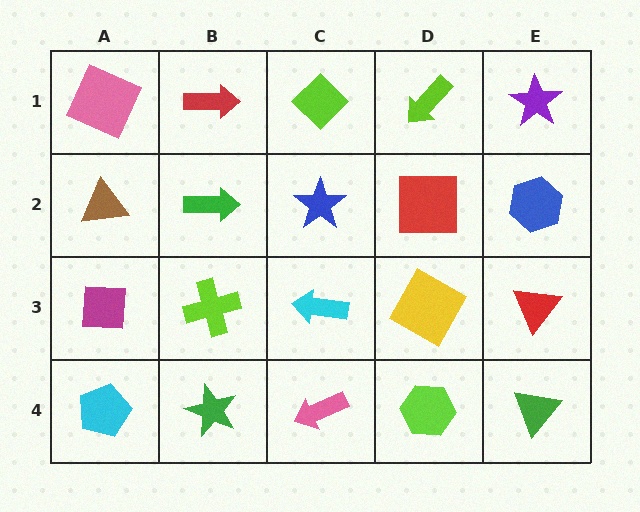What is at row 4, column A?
A cyan pentagon.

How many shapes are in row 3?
5 shapes.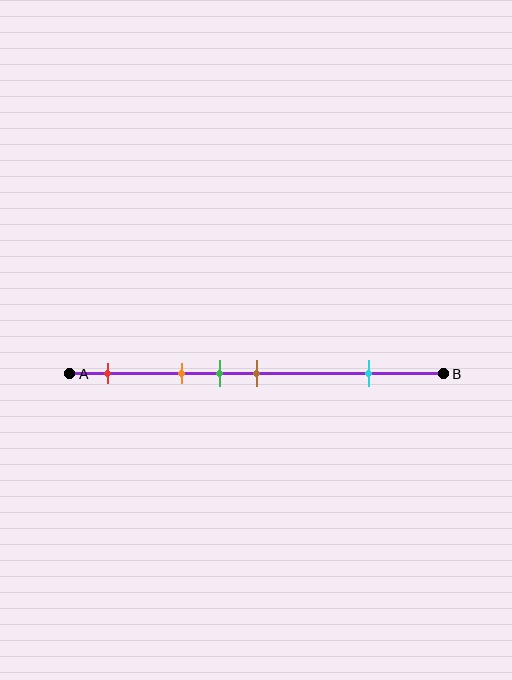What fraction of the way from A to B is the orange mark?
The orange mark is approximately 30% (0.3) of the way from A to B.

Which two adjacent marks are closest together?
The green and brown marks are the closest adjacent pair.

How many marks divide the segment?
There are 5 marks dividing the segment.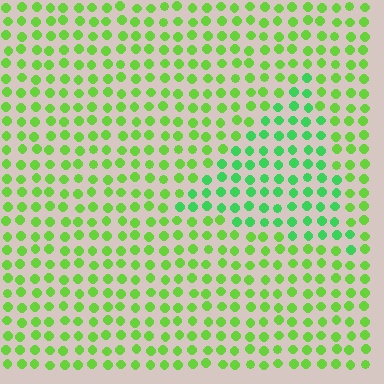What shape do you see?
I see a triangle.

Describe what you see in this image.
The image is filled with small lime elements in a uniform arrangement. A triangle-shaped region is visible where the elements are tinted to a slightly different hue, forming a subtle color boundary.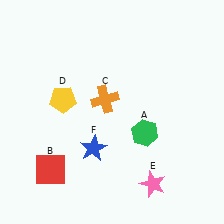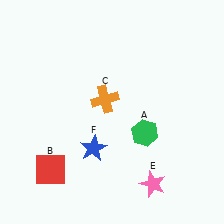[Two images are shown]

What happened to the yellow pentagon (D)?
The yellow pentagon (D) was removed in Image 2. It was in the top-left area of Image 1.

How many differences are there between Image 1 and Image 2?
There is 1 difference between the two images.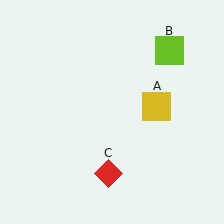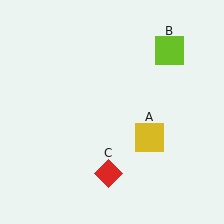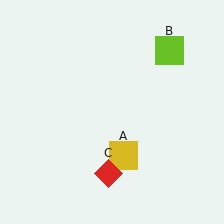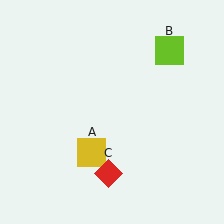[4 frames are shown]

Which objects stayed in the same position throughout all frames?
Lime square (object B) and red diamond (object C) remained stationary.